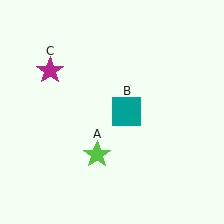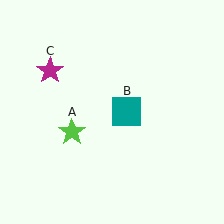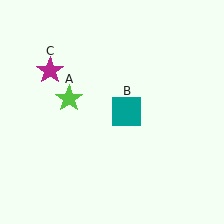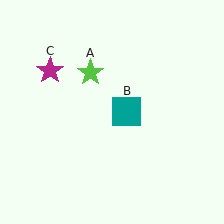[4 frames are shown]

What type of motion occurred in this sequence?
The lime star (object A) rotated clockwise around the center of the scene.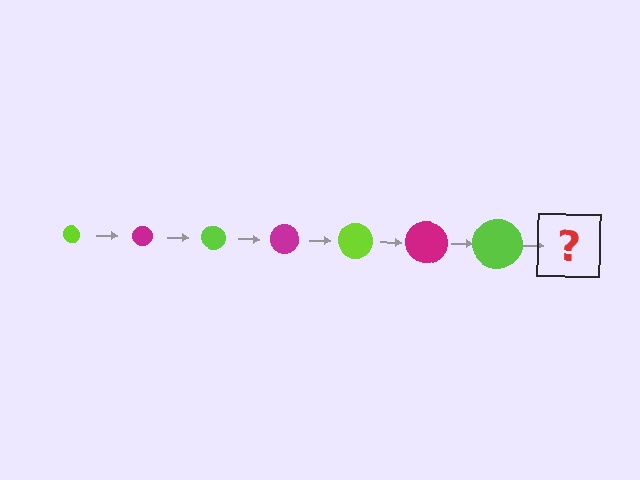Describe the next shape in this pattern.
It should be a magenta circle, larger than the previous one.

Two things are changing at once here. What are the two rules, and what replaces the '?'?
The two rules are that the circle grows larger each step and the color cycles through lime and magenta. The '?' should be a magenta circle, larger than the previous one.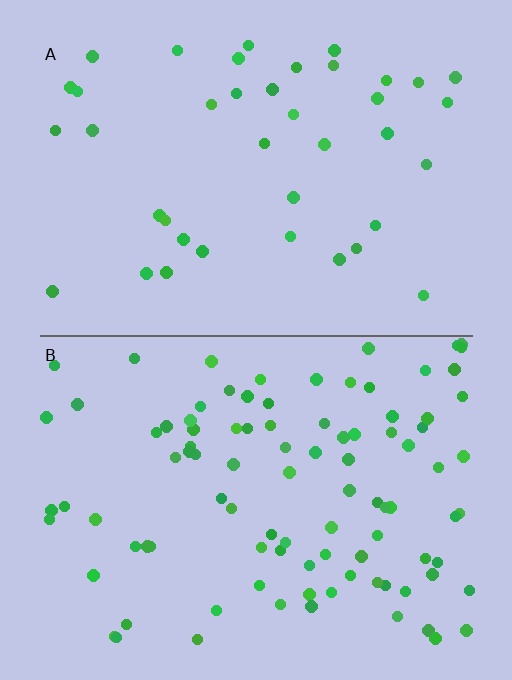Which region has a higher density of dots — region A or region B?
B (the bottom).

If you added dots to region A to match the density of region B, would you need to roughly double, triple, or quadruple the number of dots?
Approximately double.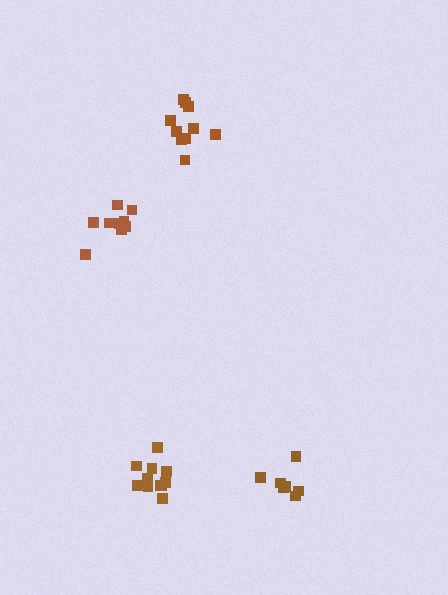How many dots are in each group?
Group 1: 11 dots, Group 2: 10 dots, Group 3: 10 dots, Group 4: 7 dots (38 total).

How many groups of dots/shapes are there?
There are 4 groups.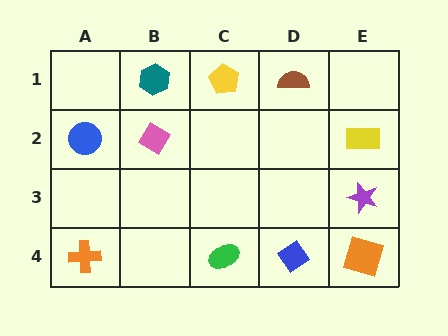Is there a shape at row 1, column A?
No, that cell is empty.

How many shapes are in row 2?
3 shapes.